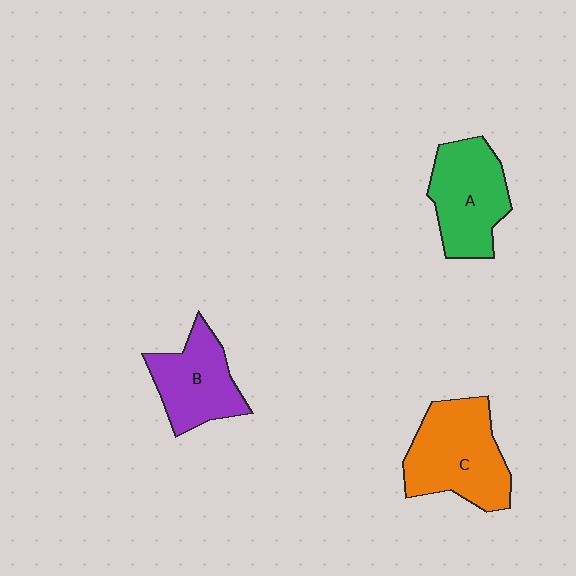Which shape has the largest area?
Shape C (orange).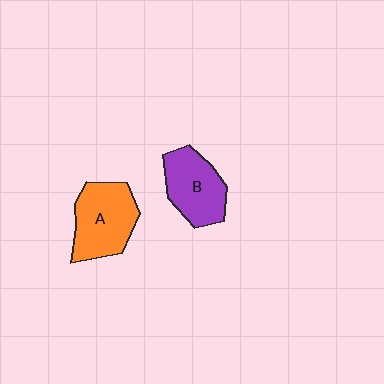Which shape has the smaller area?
Shape B (purple).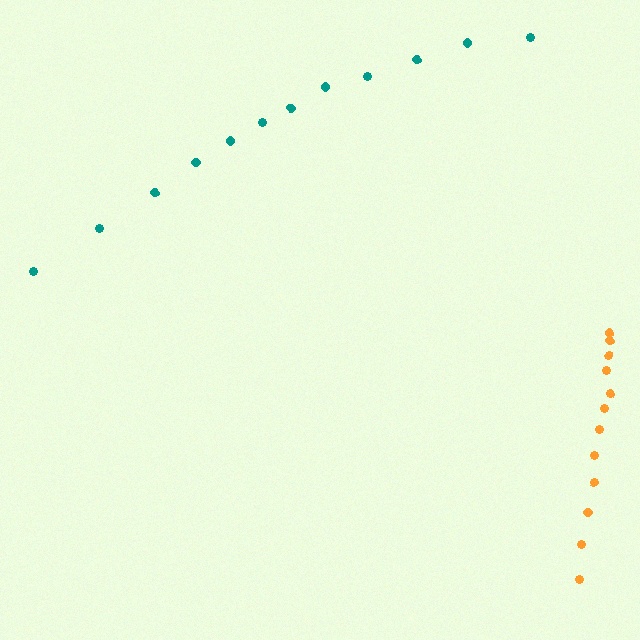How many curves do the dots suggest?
There are 2 distinct paths.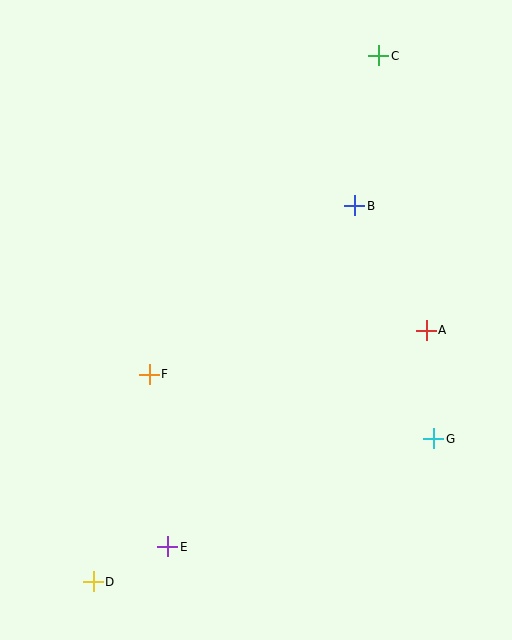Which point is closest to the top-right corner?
Point C is closest to the top-right corner.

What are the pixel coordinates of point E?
Point E is at (168, 547).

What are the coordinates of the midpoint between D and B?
The midpoint between D and B is at (224, 394).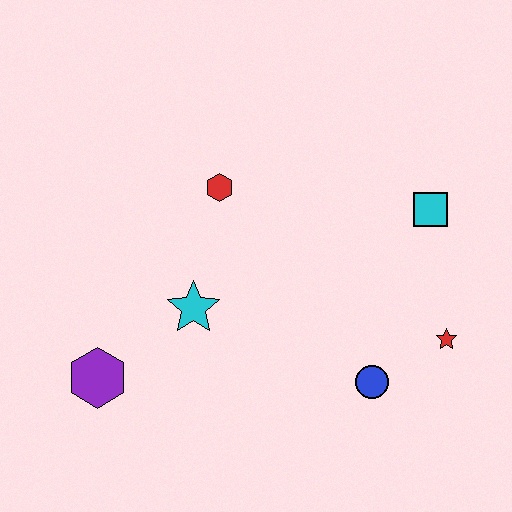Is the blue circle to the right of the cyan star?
Yes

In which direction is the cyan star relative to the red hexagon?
The cyan star is below the red hexagon.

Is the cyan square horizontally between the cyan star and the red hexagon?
No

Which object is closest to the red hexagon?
The cyan star is closest to the red hexagon.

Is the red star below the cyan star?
Yes